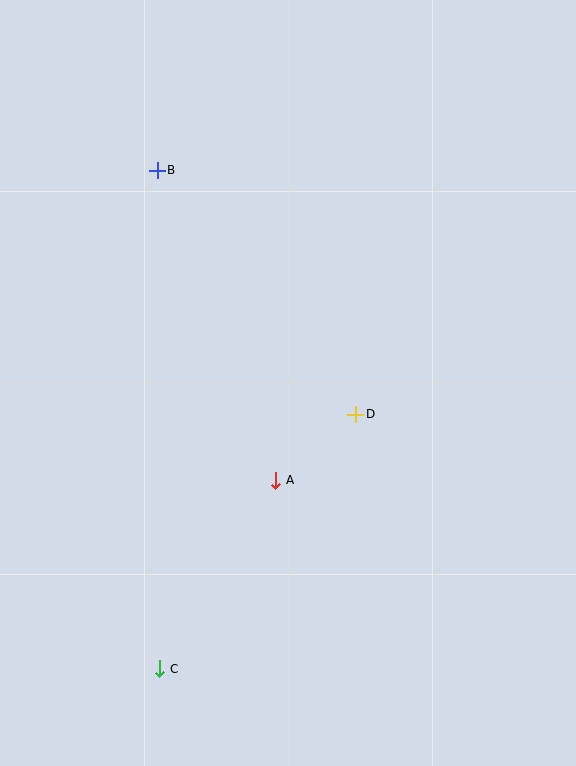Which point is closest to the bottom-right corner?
Point A is closest to the bottom-right corner.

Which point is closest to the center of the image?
Point D at (356, 414) is closest to the center.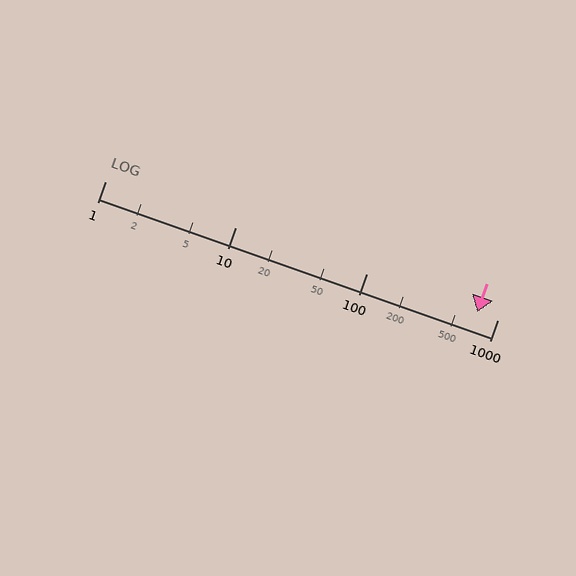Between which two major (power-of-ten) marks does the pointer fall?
The pointer is between 100 and 1000.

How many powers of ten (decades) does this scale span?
The scale spans 3 decades, from 1 to 1000.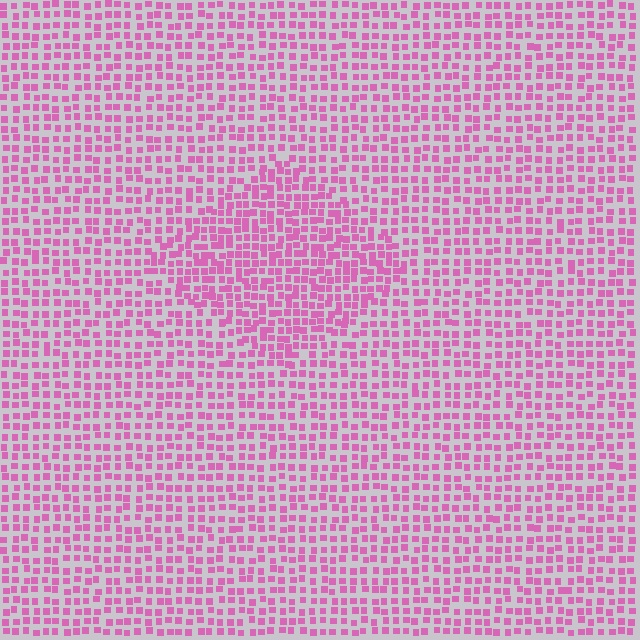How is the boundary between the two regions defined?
The boundary is defined by a change in element density (approximately 1.5x ratio). All elements are the same color, size, and shape.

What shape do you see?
I see a diamond.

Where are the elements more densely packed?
The elements are more densely packed inside the diamond boundary.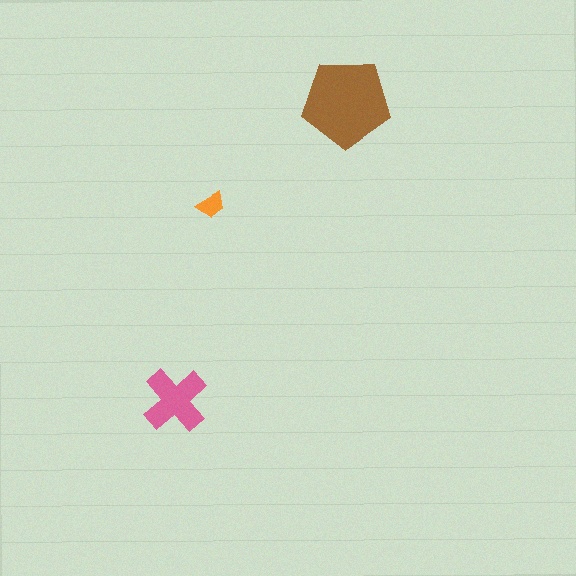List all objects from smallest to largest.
The orange trapezoid, the pink cross, the brown pentagon.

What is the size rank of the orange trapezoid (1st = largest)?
3rd.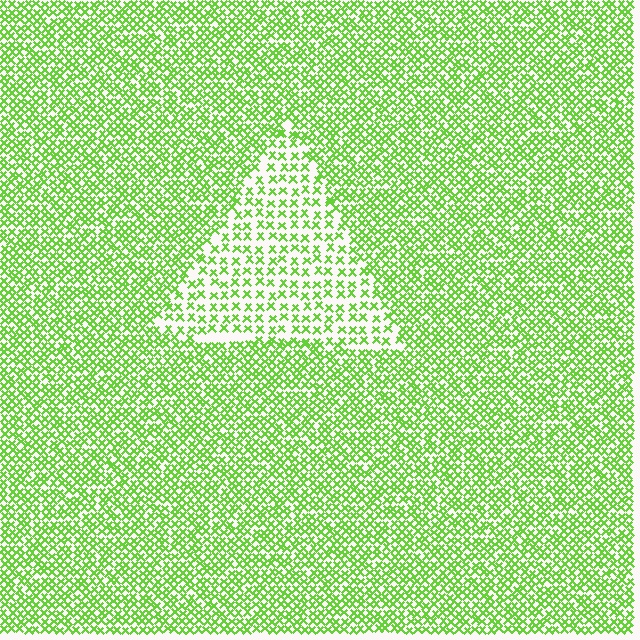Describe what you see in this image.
The image contains small lime elements arranged at two different densities. A triangle-shaped region is visible where the elements are less densely packed than the surrounding area.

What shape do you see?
I see a triangle.